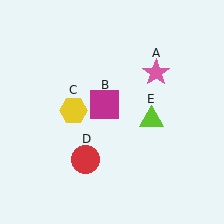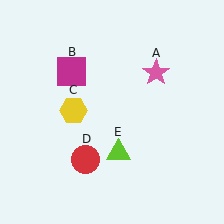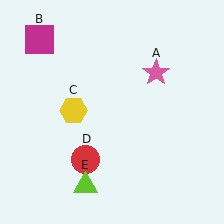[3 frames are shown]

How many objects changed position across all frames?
2 objects changed position: magenta square (object B), lime triangle (object E).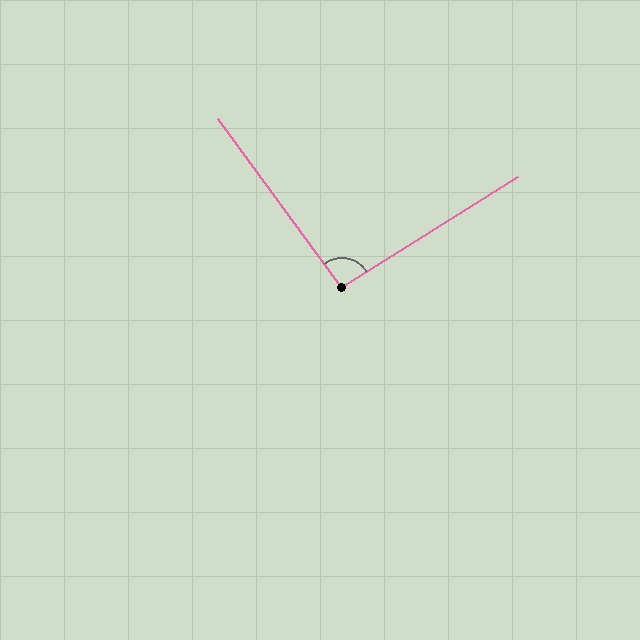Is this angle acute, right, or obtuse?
It is approximately a right angle.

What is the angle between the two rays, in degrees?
Approximately 94 degrees.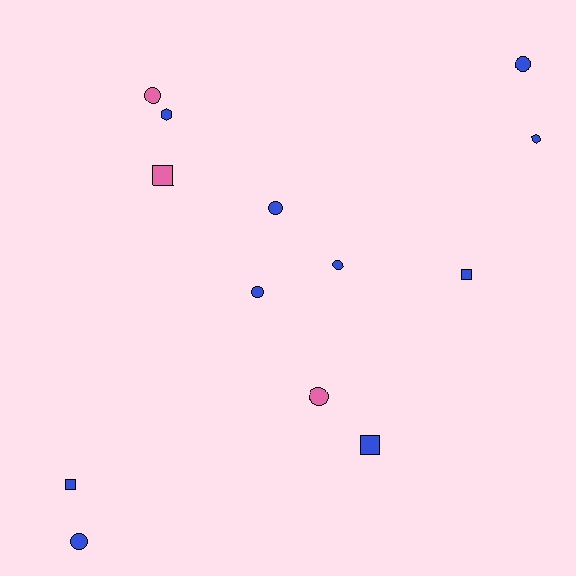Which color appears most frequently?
Blue, with 10 objects.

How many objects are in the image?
There are 13 objects.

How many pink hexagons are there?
There are no pink hexagons.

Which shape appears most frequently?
Circle, with 7 objects.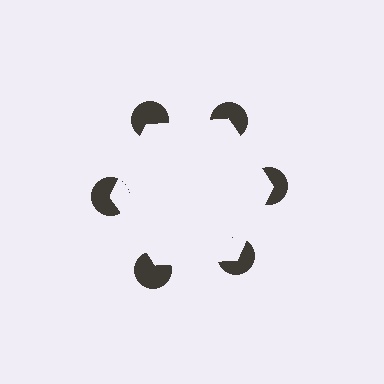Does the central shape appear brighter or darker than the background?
It typically appears slightly brighter than the background, even though no actual brightness change is drawn.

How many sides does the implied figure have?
6 sides.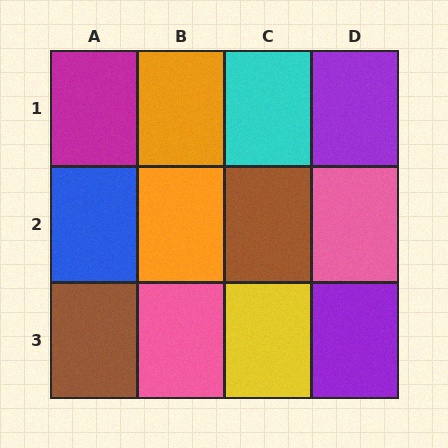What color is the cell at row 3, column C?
Yellow.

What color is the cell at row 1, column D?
Purple.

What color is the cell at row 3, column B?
Pink.